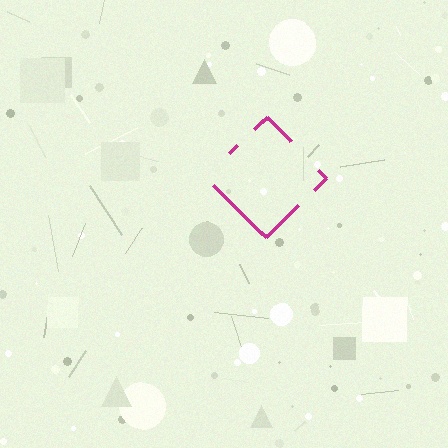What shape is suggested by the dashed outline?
The dashed outline suggests a diamond.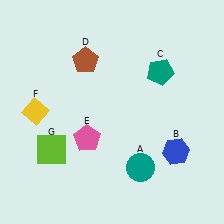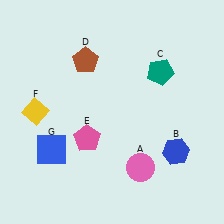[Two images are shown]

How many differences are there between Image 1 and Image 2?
There are 2 differences between the two images.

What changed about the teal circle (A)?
In Image 1, A is teal. In Image 2, it changed to pink.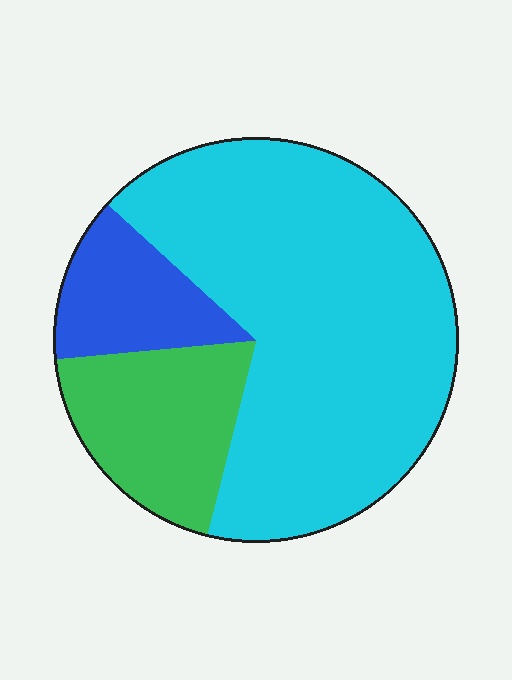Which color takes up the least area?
Blue, at roughly 15%.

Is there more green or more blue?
Green.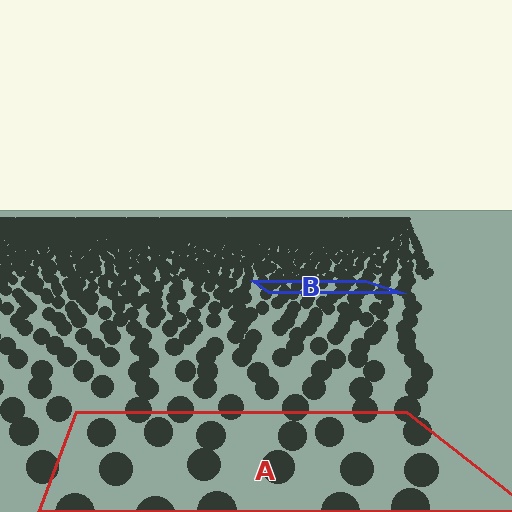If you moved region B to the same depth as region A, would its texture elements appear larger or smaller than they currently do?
They would appear larger. At a closer depth, the same texture elements are projected at a bigger on-screen size.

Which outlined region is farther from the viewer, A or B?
Region B is farther from the viewer — the texture elements inside it appear smaller and more densely packed.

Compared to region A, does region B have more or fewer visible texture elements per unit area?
Region B has more texture elements per unit area — they are packed more densely because it is farther away.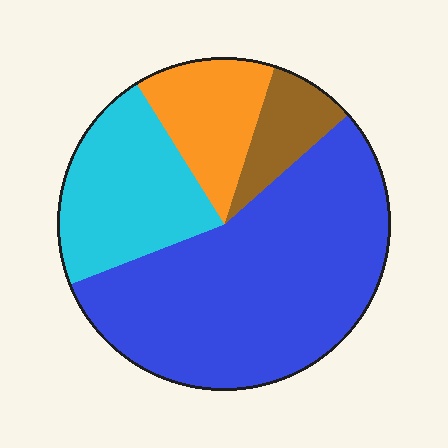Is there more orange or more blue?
Blue.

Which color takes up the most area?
Blue, at roughly 55%.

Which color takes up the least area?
Brown, at roughly 10%.